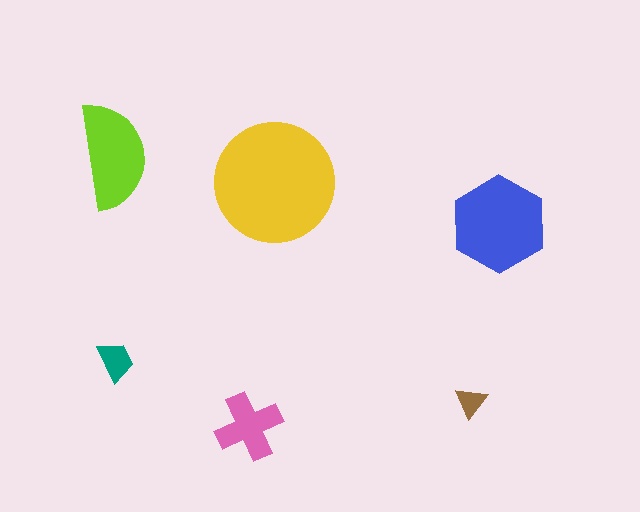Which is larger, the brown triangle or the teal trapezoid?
The teal trapezoid.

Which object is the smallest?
The brown triangle.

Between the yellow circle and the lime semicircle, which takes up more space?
The yellow circle.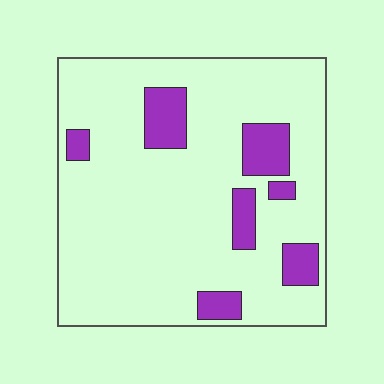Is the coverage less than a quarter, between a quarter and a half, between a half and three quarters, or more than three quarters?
Less than a quarter.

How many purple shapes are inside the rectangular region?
7.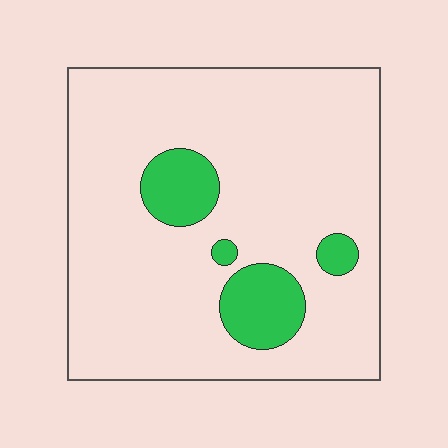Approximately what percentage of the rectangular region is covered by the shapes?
Approximately 15%.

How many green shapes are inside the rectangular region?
4.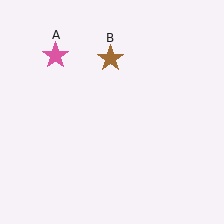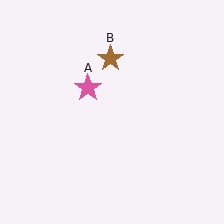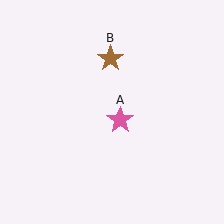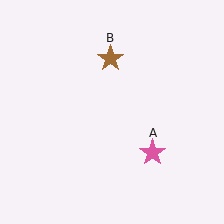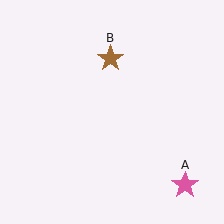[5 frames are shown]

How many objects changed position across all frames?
1 object changed position: pink star (object A).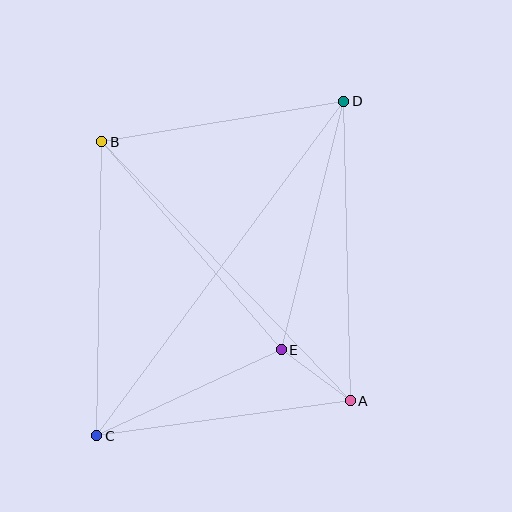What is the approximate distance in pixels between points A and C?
The distance between A and C is approximately 256 pixels.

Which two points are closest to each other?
Points A and E are closest to each other.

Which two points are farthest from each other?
Points C and D are farthest from each other.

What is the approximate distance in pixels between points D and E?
The distance between D and E is approximately 256 pixels.